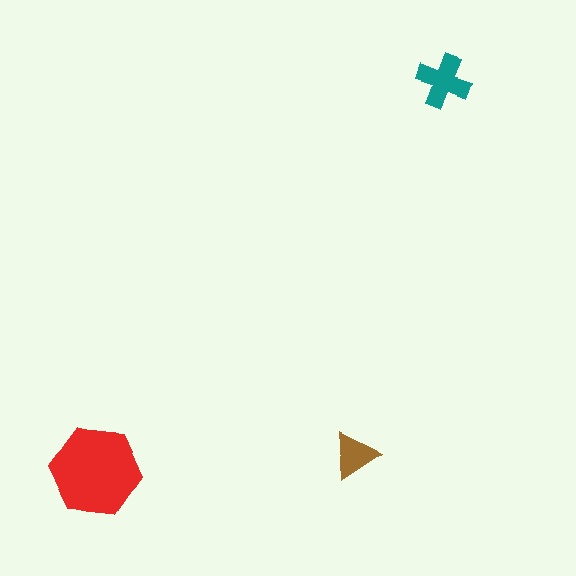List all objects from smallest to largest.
The brown triangle, the teal cross, the red hexagon.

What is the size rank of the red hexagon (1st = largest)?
1st.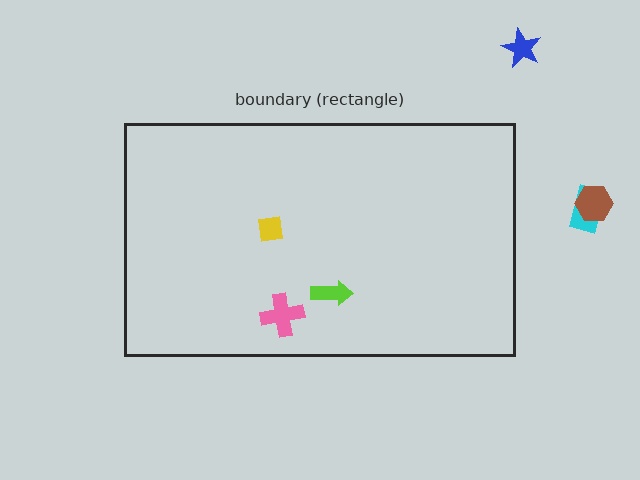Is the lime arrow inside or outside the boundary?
Inside.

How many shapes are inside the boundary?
3 inside, 3 outside.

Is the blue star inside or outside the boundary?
Outside.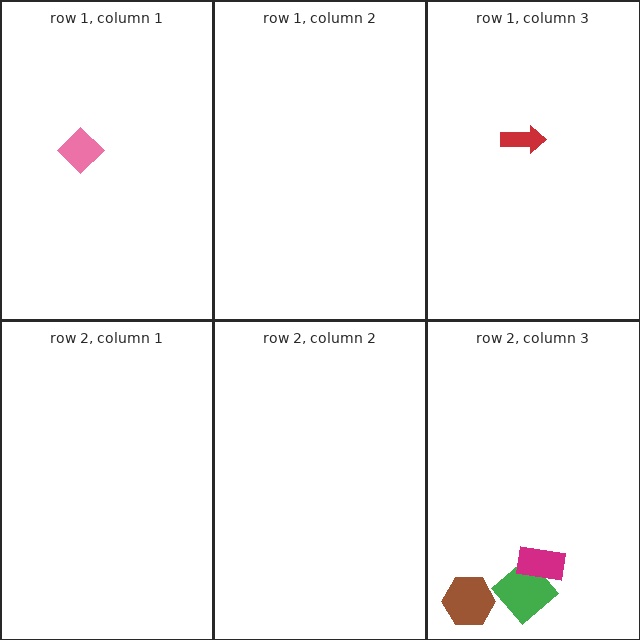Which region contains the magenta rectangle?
The row 2, column 3 region.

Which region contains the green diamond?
The row 2, column 3 region.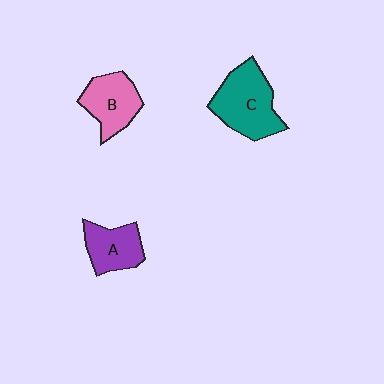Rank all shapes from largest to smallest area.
From largest to smallest: C (teal), B (pink), A (purple).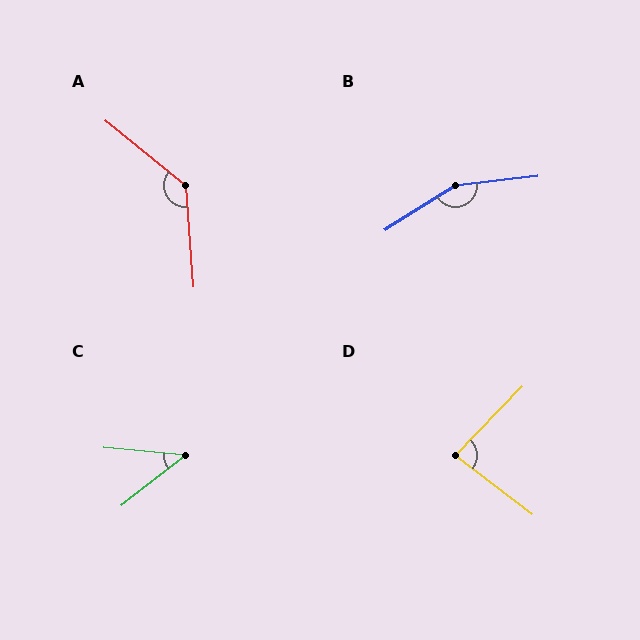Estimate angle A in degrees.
Approximately 133 degrees.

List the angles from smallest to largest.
C (44°), D (83°), A (133°), B (155°).